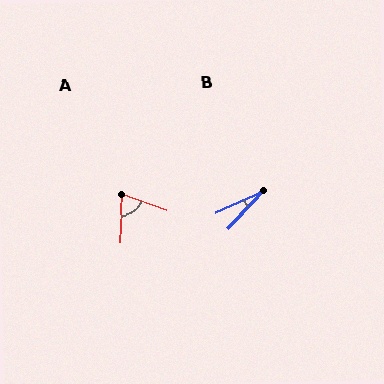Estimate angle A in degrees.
Approximately 73 degrees.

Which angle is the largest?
A, at approximately 73 degrees.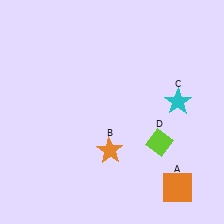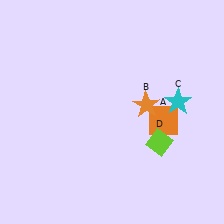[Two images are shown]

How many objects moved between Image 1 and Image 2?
2 objects moved between the two images.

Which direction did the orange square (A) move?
The orange square (A) moved up.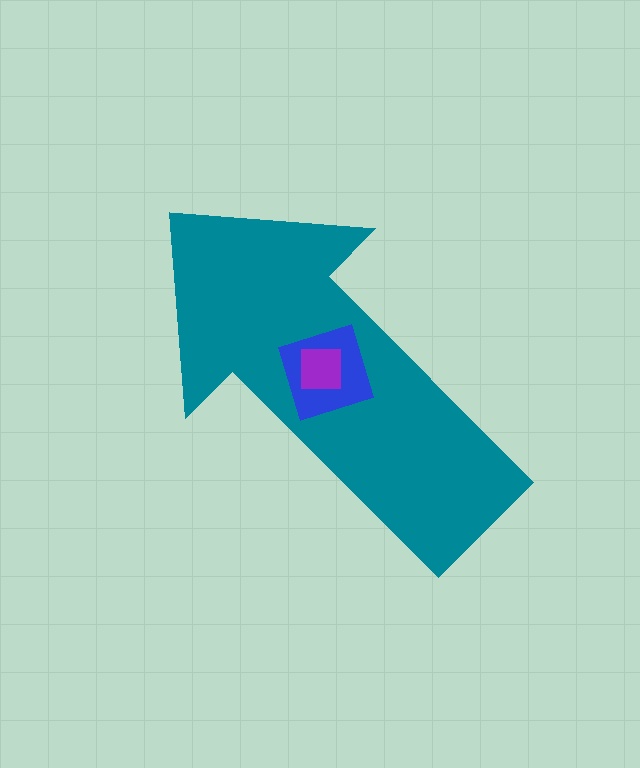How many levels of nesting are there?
3.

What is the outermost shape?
The teal arrow.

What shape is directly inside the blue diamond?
The purple square.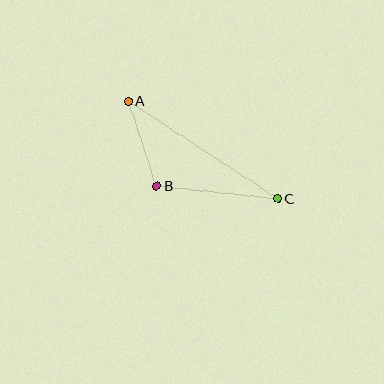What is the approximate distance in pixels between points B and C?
The distance between B and C is approximately 122 pixels.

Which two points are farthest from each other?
Points A and C are farthest from each other.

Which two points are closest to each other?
Points A and B are closest to each other.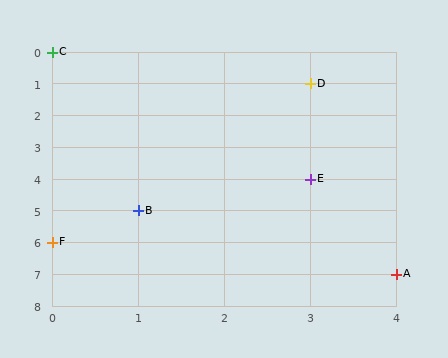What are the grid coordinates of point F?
Point F is at grid coordinates (0, 6).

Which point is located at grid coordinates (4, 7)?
Point A is at (4, 7).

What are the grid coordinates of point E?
Point E is at grid coordinates (3, 4).